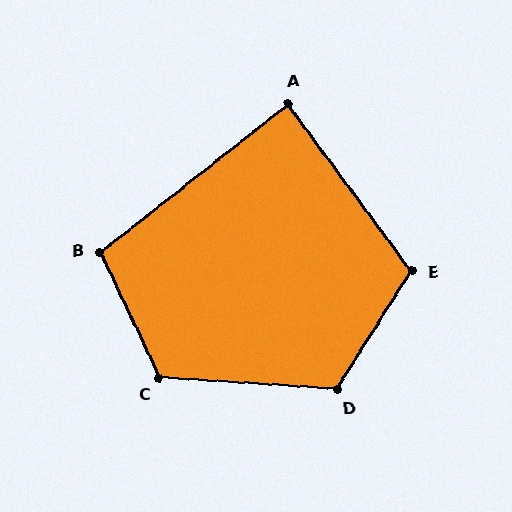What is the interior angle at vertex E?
Approximately 112 degrees (obtuse).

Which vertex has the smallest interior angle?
A, at approximately 88 degrees.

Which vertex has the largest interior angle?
C, at approximately 119 degrees.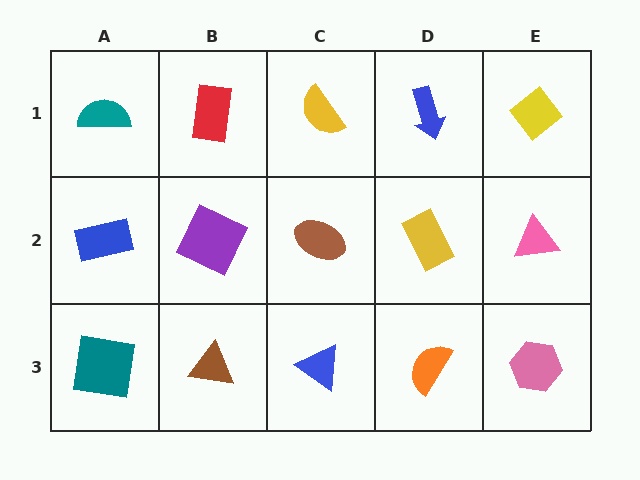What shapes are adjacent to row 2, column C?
A yellow semicircle (row 1, column C), a blue triangle (row 3, column C), a purple square (row 2, column B), a yellow rectangle (row 2, column D).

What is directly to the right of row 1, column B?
A yellow semicircle.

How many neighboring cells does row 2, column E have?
3.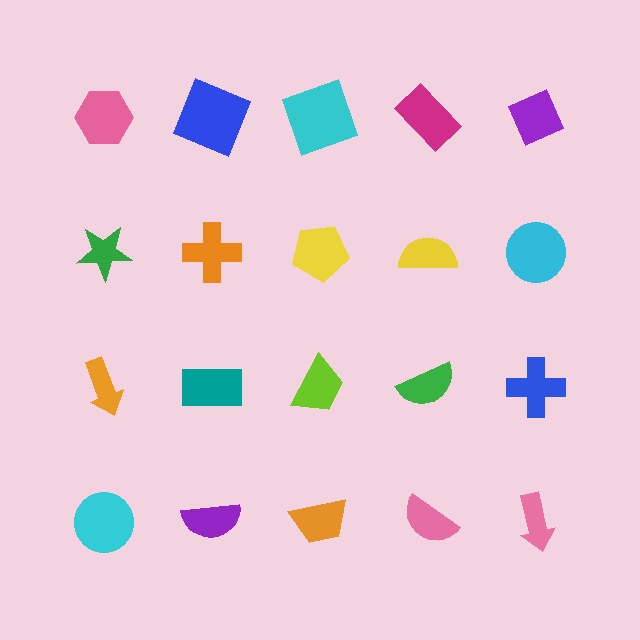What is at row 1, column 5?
A purple diamond.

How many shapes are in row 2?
5 shapes.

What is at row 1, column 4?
A magenta rectangle.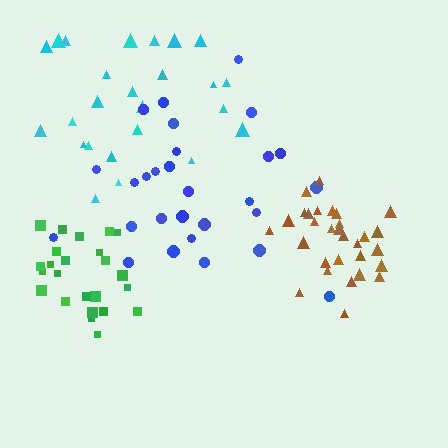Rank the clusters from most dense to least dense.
brown, green, blue, cyan.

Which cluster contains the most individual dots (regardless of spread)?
Brown (30).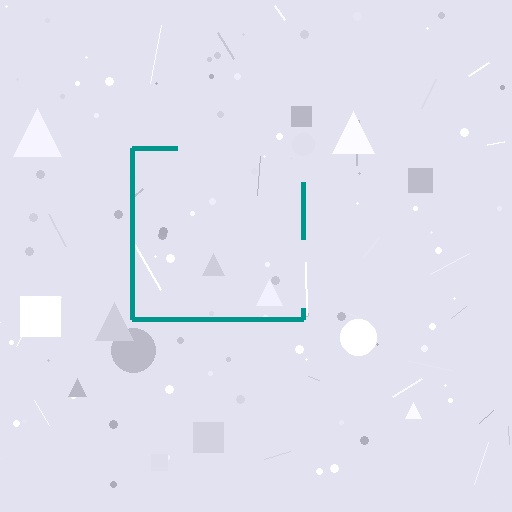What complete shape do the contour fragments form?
The contour fragments form a square.